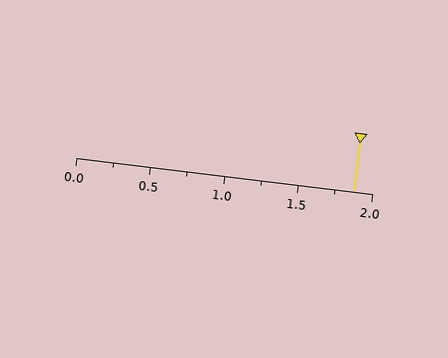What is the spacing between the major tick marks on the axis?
The major ticks are spaced 0.5 apart.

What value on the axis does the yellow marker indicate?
The marker indicates approximately 1.88.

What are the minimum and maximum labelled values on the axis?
The axis runs from 0.0 to 2.0.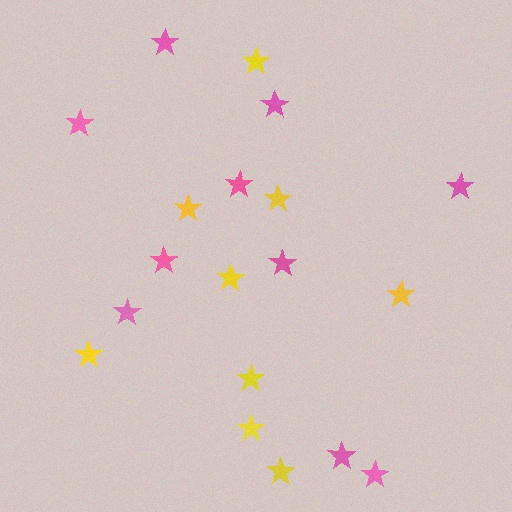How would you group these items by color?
There are 2 groups: one group of yellow stars (9) and one group of pink stars (10).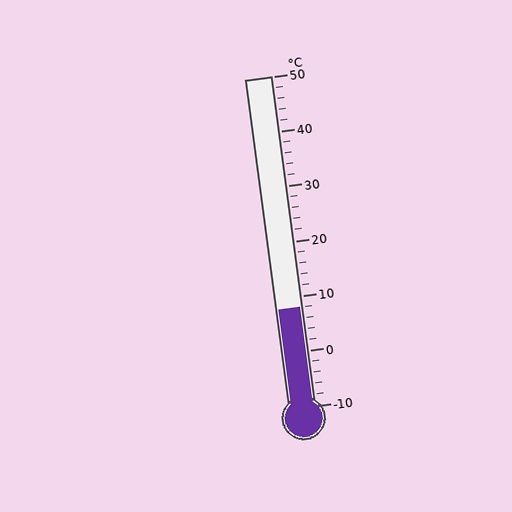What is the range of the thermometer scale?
The thermometer scale ranges from -10°C to 50°C.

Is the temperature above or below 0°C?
The temperature is above 0°C.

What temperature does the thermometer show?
The thermometer shows approximately 8°C.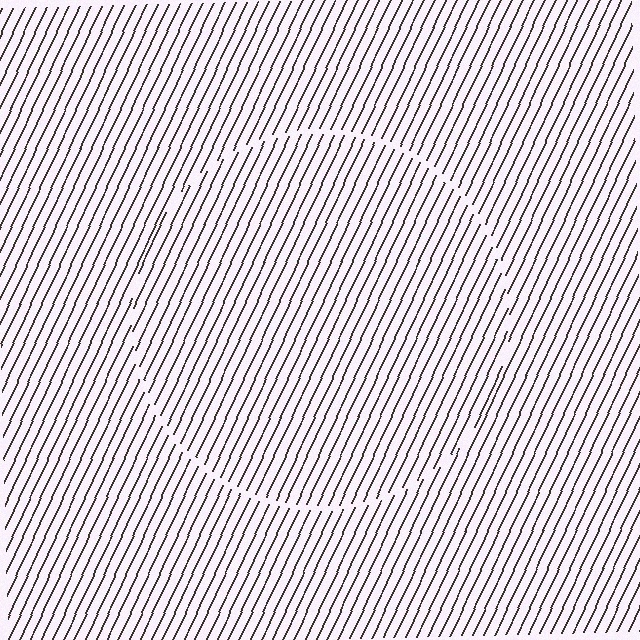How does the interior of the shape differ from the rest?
The interior of the shape contains the same grating, shifted by half a period — the contour is defined by the phase discontinuity where line-ends from the inner and outer gratings abut.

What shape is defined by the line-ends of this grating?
An illusory circle. The interior of the shape contains the same grating, shifted by half a period — the contour is defined by the phase discontinuity where line-ends from the inner and outer gratings abut.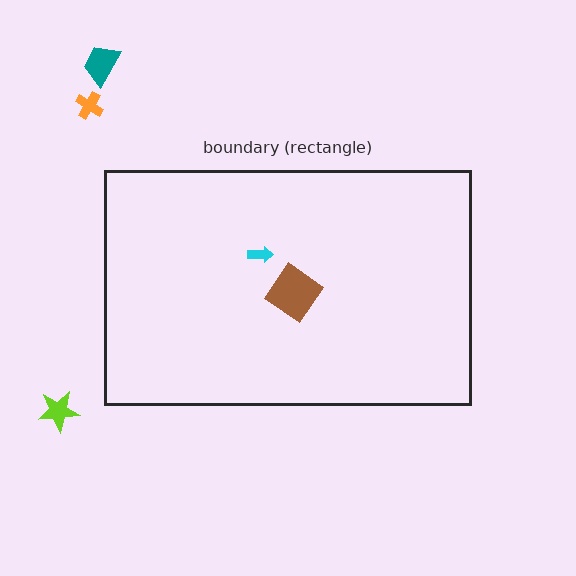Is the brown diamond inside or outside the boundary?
Inside.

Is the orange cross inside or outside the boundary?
Outside.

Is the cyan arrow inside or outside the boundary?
Inside.